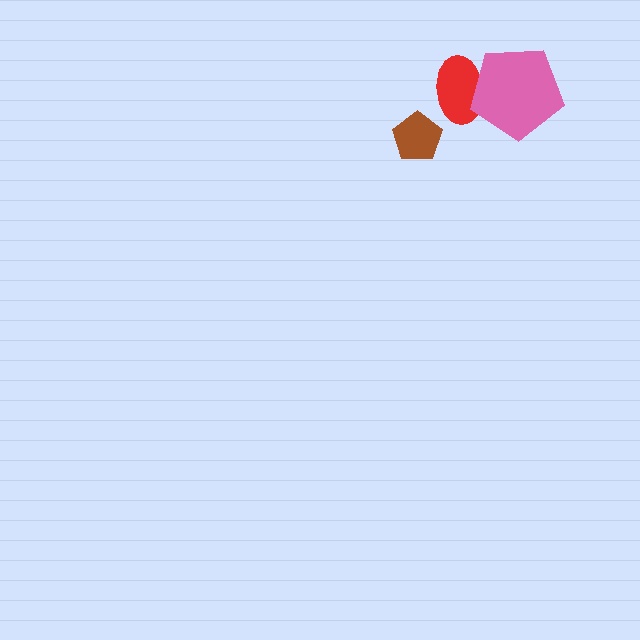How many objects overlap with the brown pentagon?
0 objects overlap with the brown pentagon.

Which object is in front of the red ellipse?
The pink pentagon is in front of the red ellipse.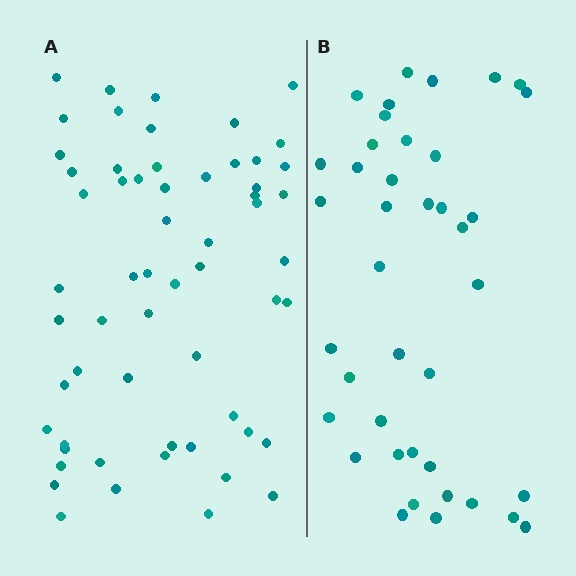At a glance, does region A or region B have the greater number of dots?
Region A (the left region) has more dots.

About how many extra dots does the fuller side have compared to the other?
Region A has approximately 20 more dots than region B.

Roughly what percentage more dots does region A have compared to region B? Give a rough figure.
About 50% more.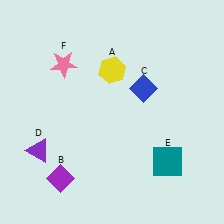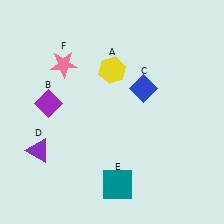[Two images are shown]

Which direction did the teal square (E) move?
The teal square (E) moved left.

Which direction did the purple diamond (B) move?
The purple diamond (B) moved up.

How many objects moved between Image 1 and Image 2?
2 objects moved between the two images.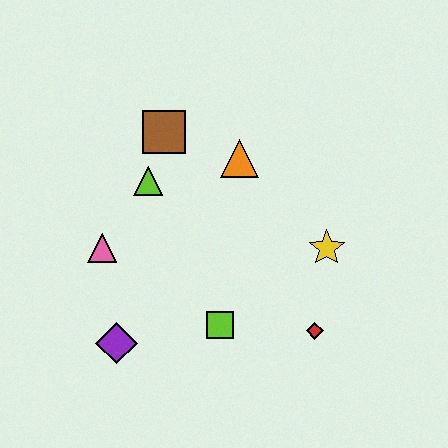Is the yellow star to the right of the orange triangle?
Yes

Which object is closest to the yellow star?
The red diamond is closest to the yellow star.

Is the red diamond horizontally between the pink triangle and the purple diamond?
No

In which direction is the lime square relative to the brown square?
The lime square is below the brown square.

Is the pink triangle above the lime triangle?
No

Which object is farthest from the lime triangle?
The red diamond is farthest from the lime triangle.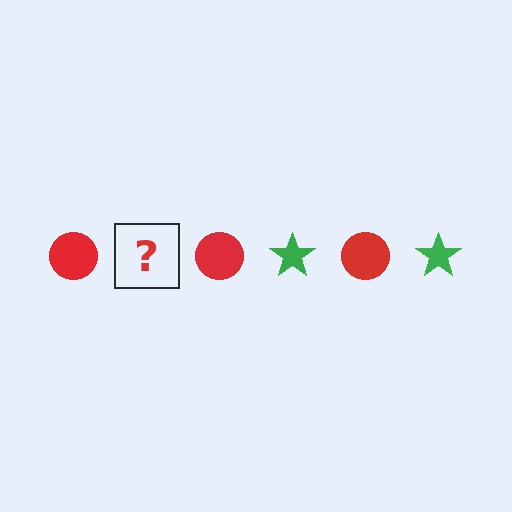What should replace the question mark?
The question mark should be replaced with a green star.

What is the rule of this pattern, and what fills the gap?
The rule is that the pattern alternates between red circle and green star. The gap should be filled with a green star.